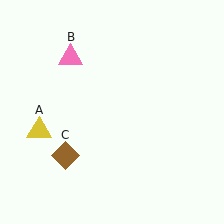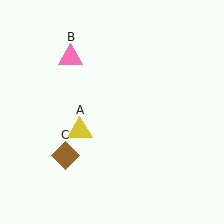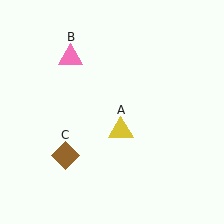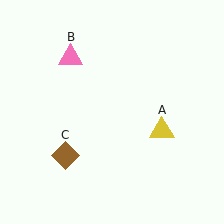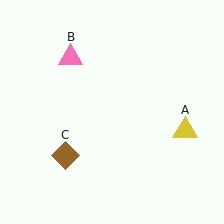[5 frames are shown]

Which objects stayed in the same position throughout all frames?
Pink triangle (object B) and brown diamond (object C) remained stationary.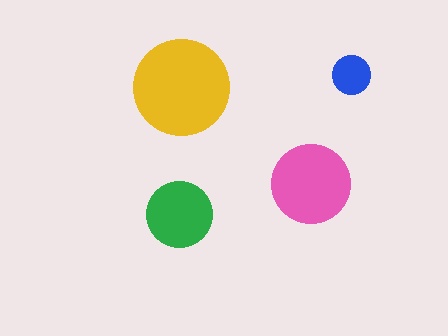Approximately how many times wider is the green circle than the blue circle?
About 1.5 times wider.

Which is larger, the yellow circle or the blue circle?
The yellow one.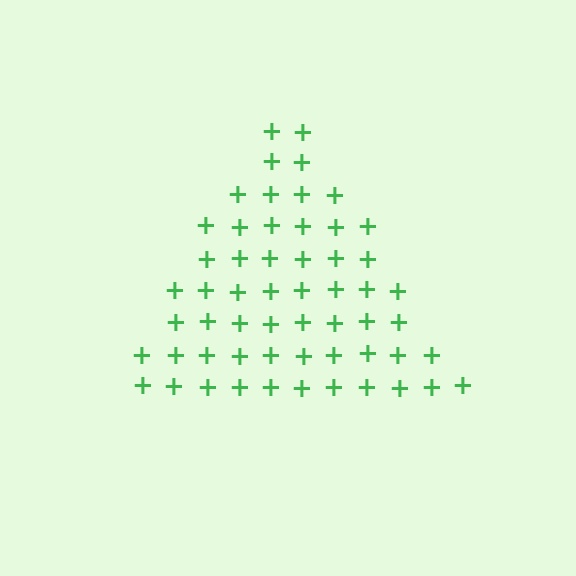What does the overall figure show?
The overall figure shows a triangle.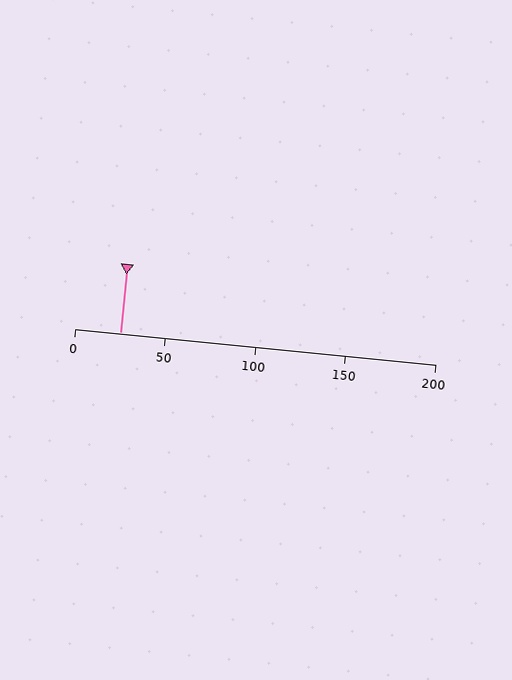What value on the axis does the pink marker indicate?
The marker indicates approximately 25.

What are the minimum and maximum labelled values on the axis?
The axis runs from 0 to 200.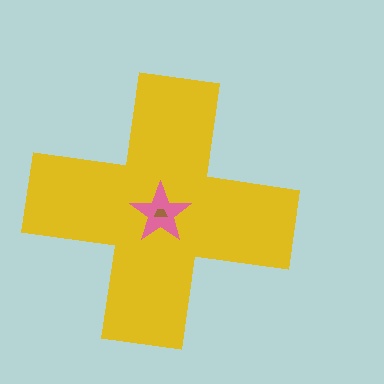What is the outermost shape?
The yellow cross.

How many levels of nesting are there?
3.